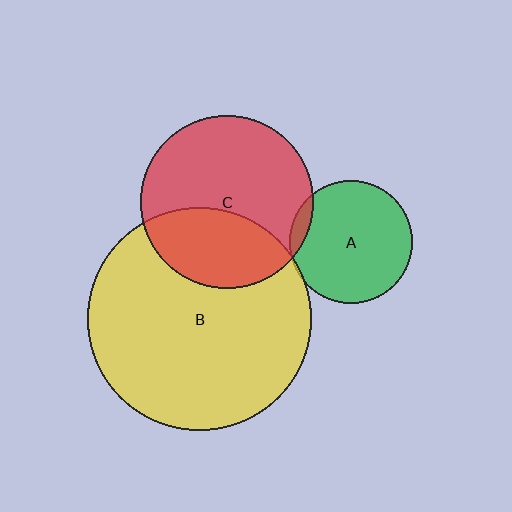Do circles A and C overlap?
Yes.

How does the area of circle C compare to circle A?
Approximately 2.0 times.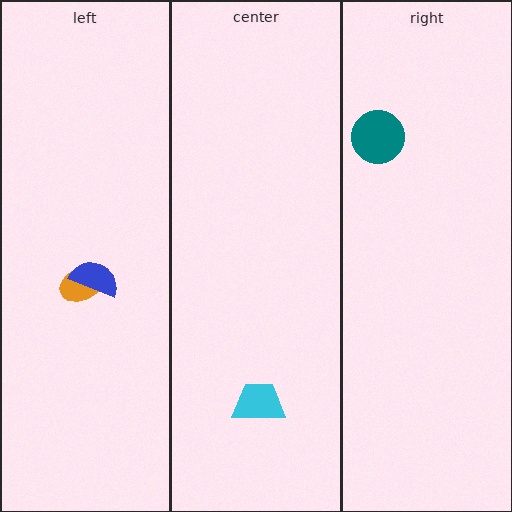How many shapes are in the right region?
1.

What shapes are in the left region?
The orange ellipse, the blue semicircle.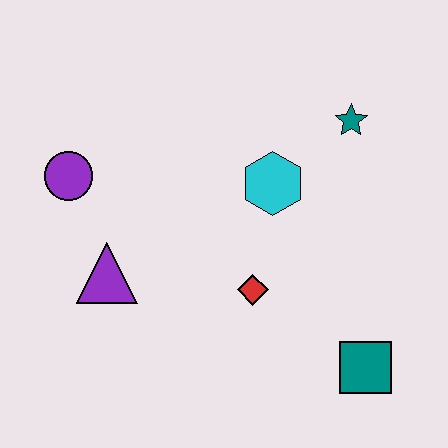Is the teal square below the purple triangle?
Yes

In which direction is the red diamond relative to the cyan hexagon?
The red diamond is below the cyan hexagon.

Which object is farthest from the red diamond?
The purple circle is farthest from the red diamond.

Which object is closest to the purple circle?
The purple triangle is closest to the purple circle.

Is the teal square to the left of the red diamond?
No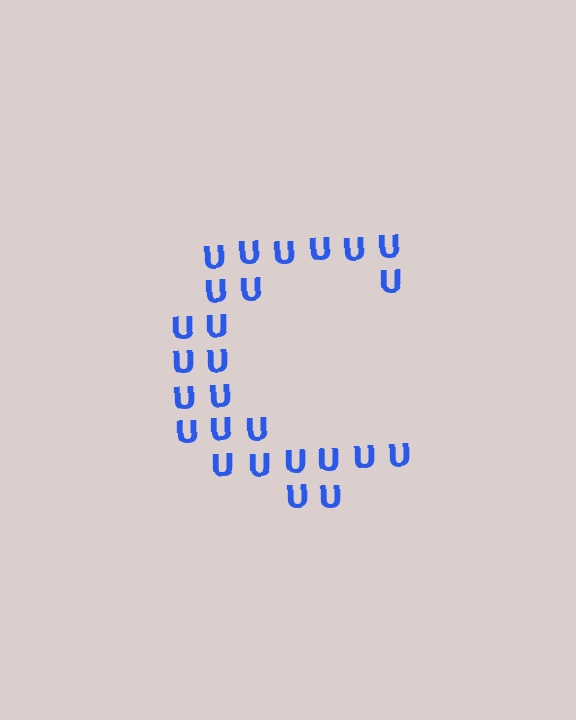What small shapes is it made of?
It is made of small letter U's.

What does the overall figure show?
The overall figure shows the letter C.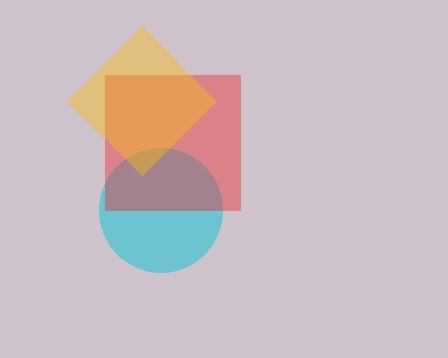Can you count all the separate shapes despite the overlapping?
Yes, there are 3 separate shapes.